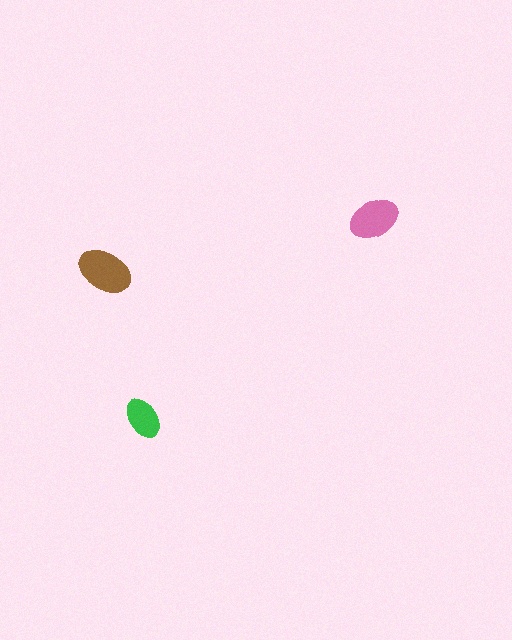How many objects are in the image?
There are 3 objects in the image.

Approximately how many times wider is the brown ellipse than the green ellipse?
About 1.5 times wider.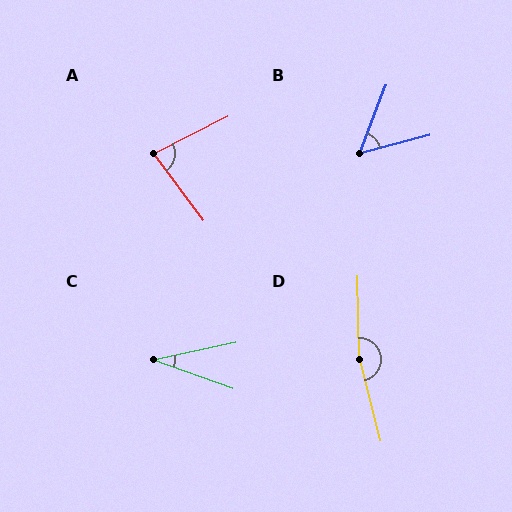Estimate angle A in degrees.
Approximately 80 degrees.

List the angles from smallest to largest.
C (32°), B (54°), A (80°), D (167°).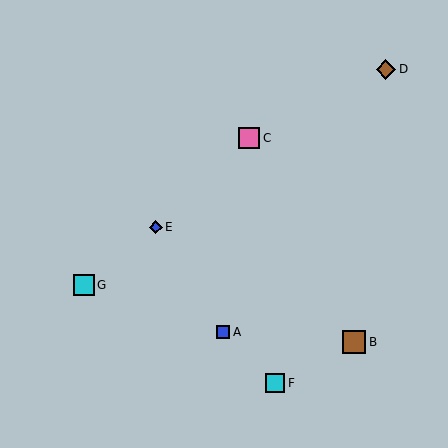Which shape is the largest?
The brown square (labeled B) is the largest.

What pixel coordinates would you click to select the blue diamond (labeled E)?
Click at (156, 227) to select the blue diamond E.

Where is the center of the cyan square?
The center of the cyan square is at (84, 285).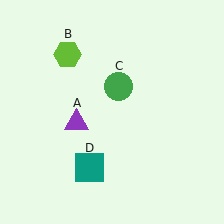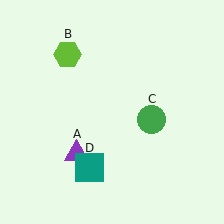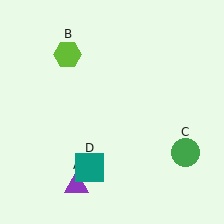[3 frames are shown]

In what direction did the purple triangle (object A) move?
The purple triangle (object A) moved down.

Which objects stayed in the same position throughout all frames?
Lime hexagon (object B) and teal square (object D) remained stationary.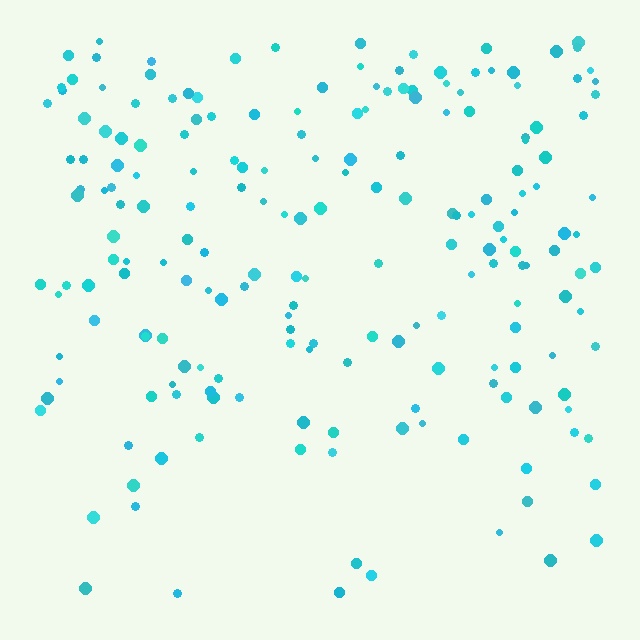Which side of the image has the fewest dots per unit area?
The bottom.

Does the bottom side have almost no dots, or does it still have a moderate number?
Still a moderate number, just noticeably fewer than the top.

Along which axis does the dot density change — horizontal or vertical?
Vertical.